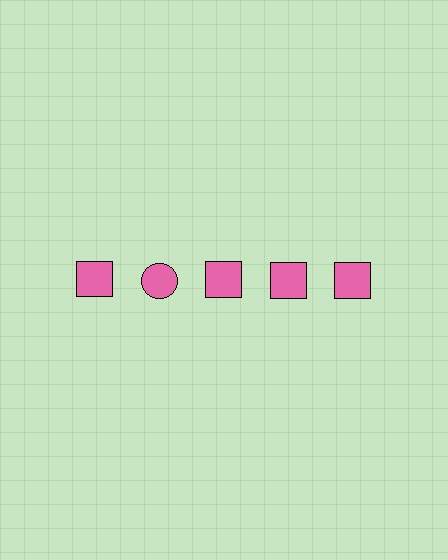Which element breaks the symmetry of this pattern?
The pink circle in the top row, second from left column breaks the symmetry. All other shapes are pink squares.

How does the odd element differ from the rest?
It has a different shape: circle instead of square.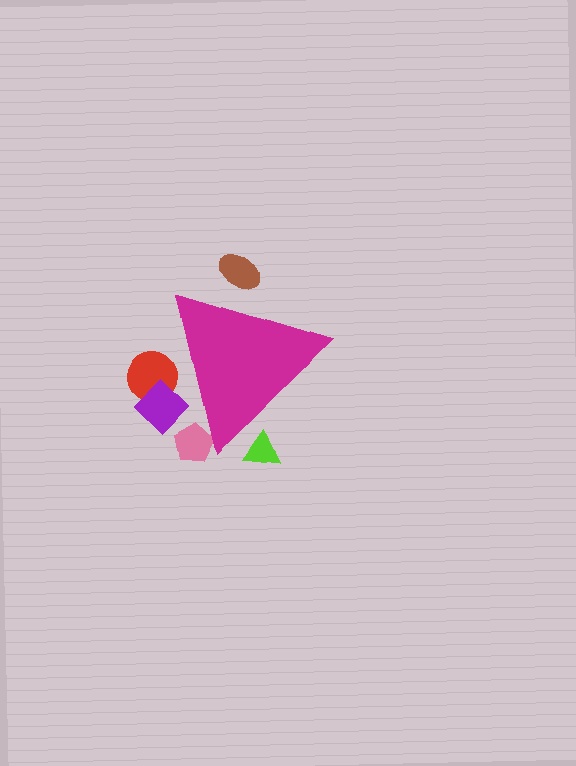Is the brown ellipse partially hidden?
Yes, the brown ellipse is partially hidden behind the magenta triangle.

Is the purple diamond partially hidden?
Yes, the purple diamond is partially hidden behind the magenta triangle.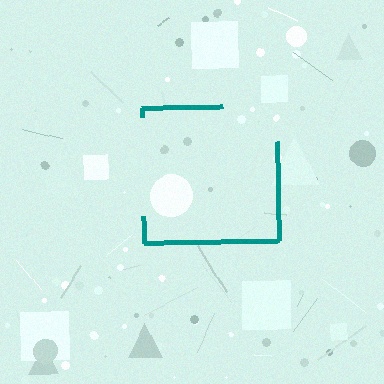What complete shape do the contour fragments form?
The contour fragments form a square.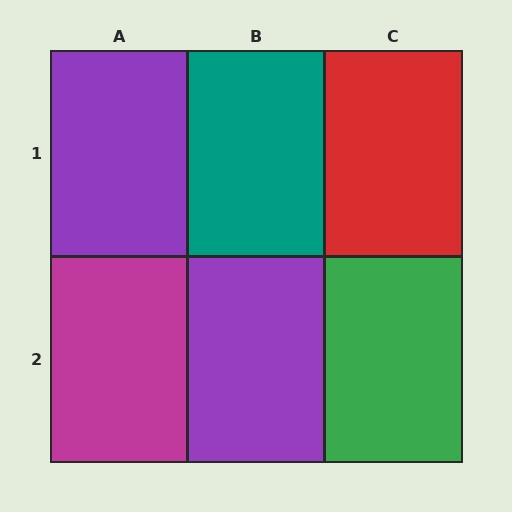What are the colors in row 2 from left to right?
Magenta, purple, green.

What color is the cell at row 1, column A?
Purple.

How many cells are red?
1 cell is red.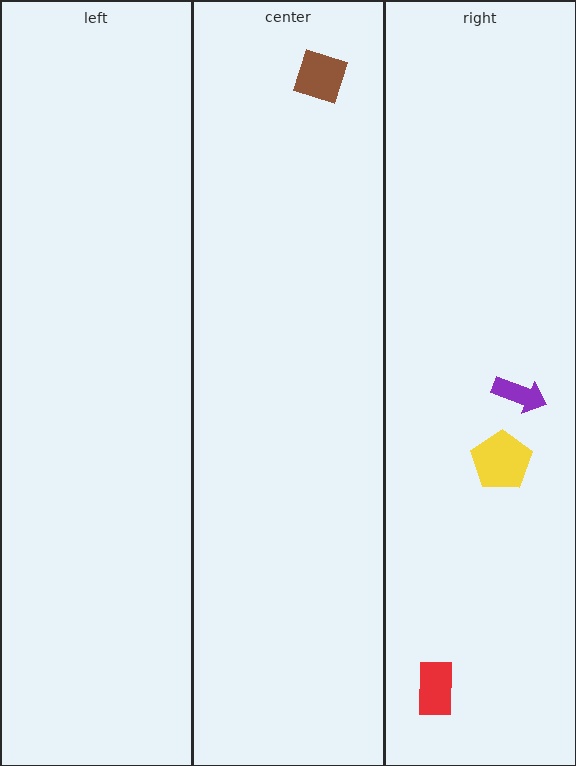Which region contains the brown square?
The center region.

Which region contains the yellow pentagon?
The right region.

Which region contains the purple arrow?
The right region.